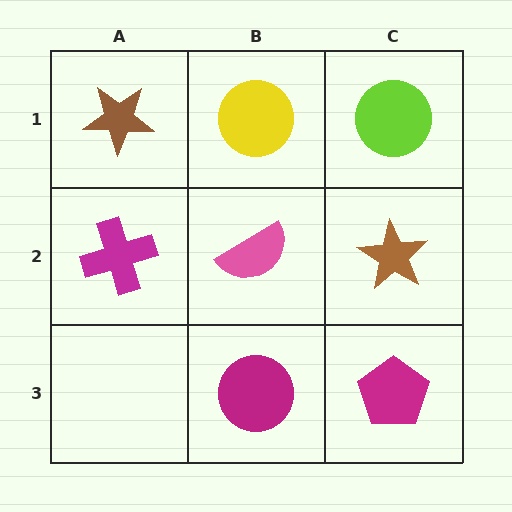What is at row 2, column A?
A magenta cross.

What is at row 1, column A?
A brown star.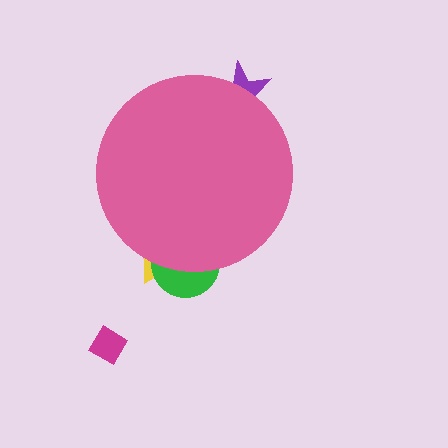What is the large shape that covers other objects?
A pink circle.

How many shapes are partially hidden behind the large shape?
3 shapes are partially hidden.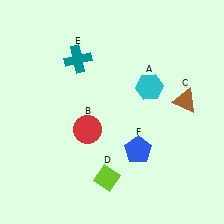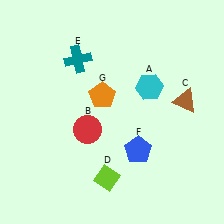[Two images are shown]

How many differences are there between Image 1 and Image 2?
There is 1 difference between the two images.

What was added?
An orange pentagon (G) was added in Image 2.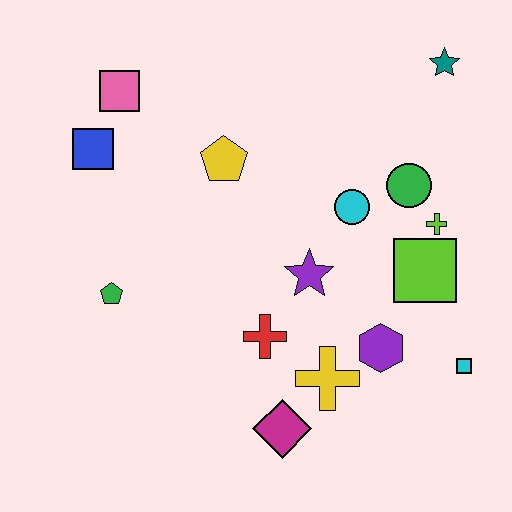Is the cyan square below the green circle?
Yes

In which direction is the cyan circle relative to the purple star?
The cyan circle is above the purple star.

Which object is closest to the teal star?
The green circle is closest to the teal star.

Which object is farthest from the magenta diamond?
The teal star is farthest from the magenta diamond.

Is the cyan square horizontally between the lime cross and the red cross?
No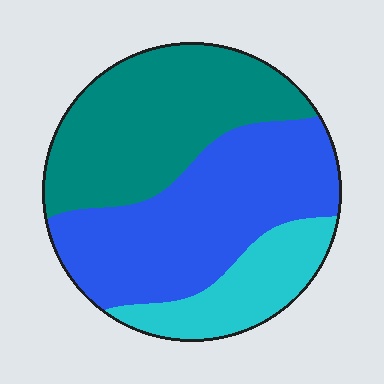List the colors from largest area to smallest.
From largest to smallest: blue, teal, cyan.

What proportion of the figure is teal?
Teal covers 39% of the figure.